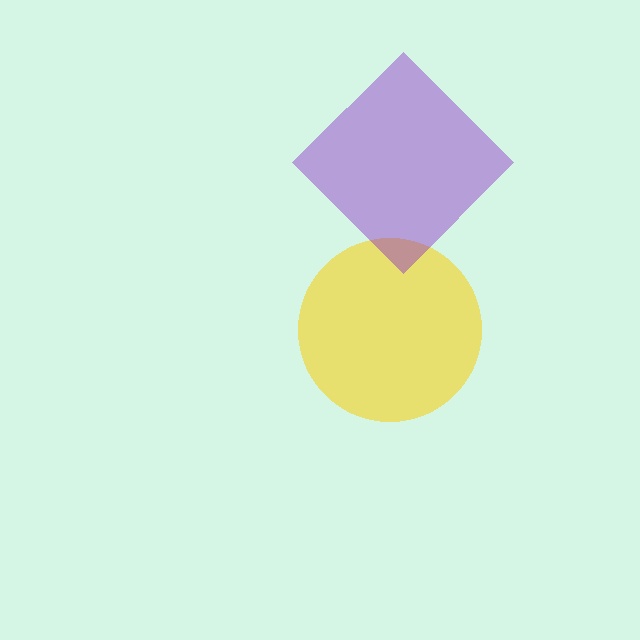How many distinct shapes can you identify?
There are 2 distinct shapes: a yellow circle, a purple diamond.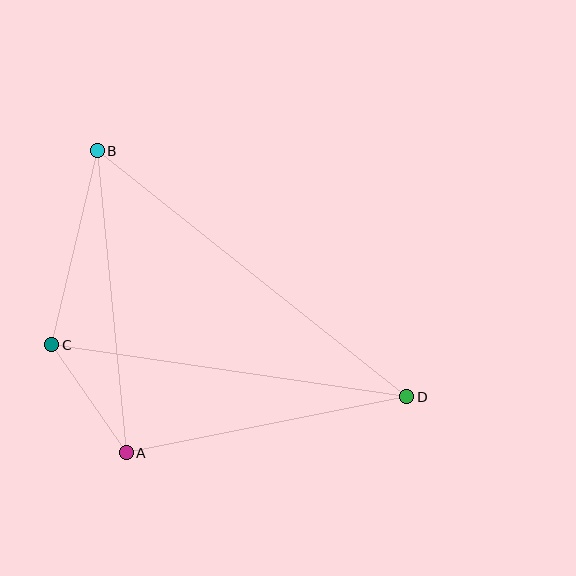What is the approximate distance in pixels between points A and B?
The distance between A and B is approximately 303 pixels.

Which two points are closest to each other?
Points A and C are closest to each other.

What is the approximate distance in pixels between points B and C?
The distance between B and C is approximately 199 pixels.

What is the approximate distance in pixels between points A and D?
The distance between A and D is approximately 286 pixels.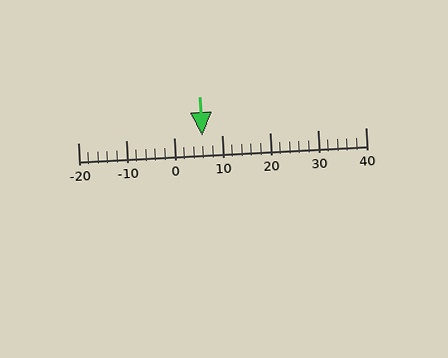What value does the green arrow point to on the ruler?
The green arrow points to approximately 6.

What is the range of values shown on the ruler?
The ruler shows values from -20 to 40.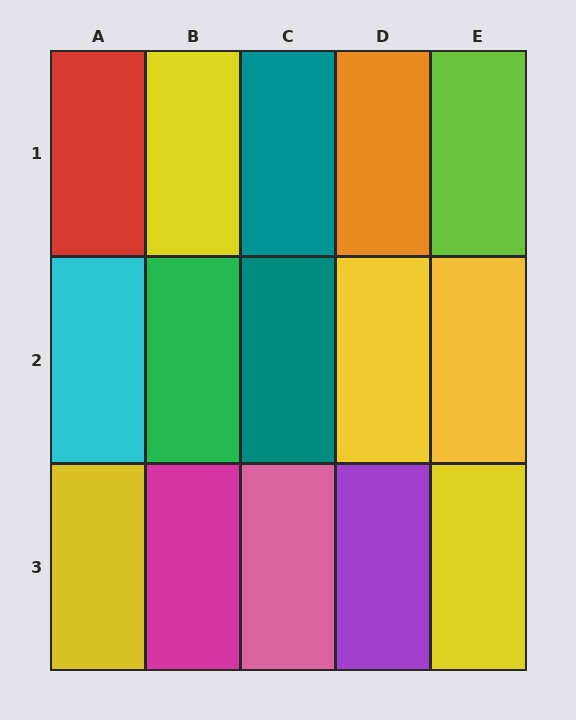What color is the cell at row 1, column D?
Orange.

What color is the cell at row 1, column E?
Lime.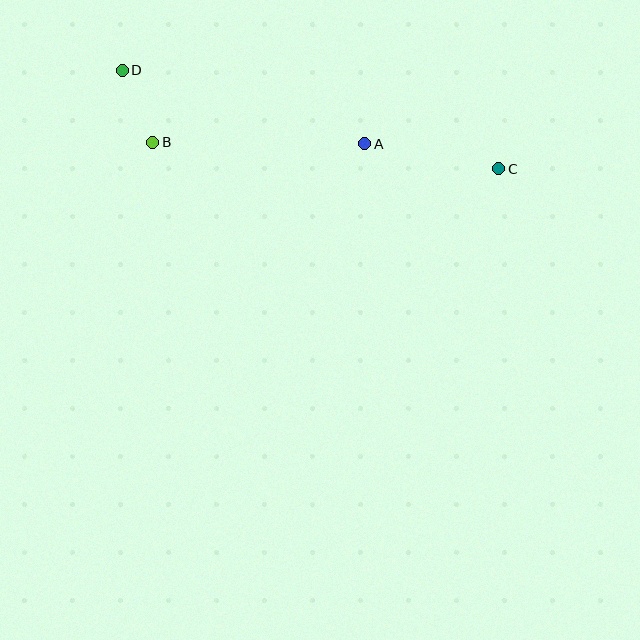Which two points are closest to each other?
Points B and D are closest to each other.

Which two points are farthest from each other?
Points C and D are farthest from each other.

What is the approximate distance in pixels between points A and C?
The distance between A and C is approximately 136 pixels.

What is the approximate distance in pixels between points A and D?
The distance between A and D is approximately 253 pixels.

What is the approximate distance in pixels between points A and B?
The distance between A and B is approximately 212 pixels.